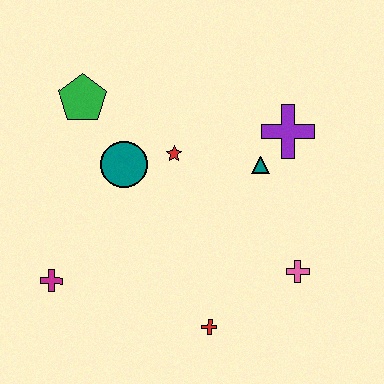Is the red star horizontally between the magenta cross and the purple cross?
Yes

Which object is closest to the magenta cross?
The teal circle is closest to the magenta cross.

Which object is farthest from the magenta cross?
The purple cross is farthest from the magenta cross.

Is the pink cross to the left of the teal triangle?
No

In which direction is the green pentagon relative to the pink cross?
The green pentagon is to the left of the pink cross.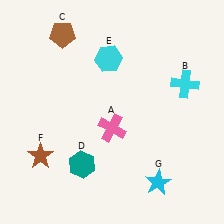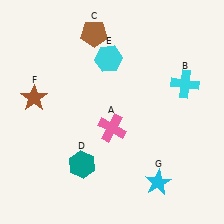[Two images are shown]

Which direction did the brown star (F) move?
The brown star (F) moved up.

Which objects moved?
The objects that moved are: the brown pentagon (C), the brown star (F).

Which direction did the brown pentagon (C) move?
The brown pentagon (C) moved right.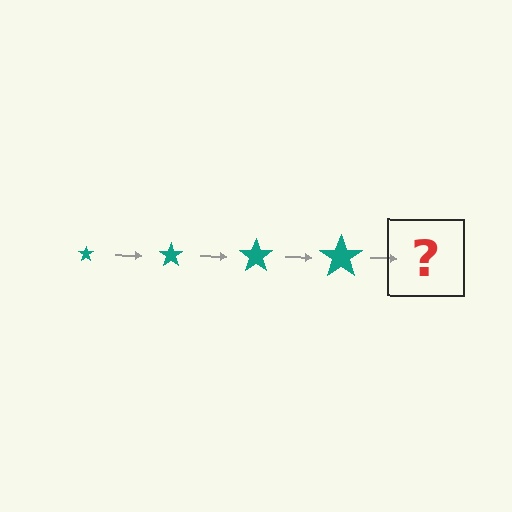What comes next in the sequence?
The next element should be a teal star, larger than the previous one.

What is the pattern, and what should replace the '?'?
The pattern is that the star gets progressively larger each step. The '?' should be a teal star, larger than the previous one.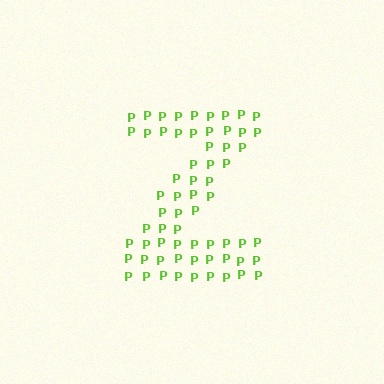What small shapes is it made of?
It is made of small letter P's.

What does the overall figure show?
The overall figure shows the letter Z.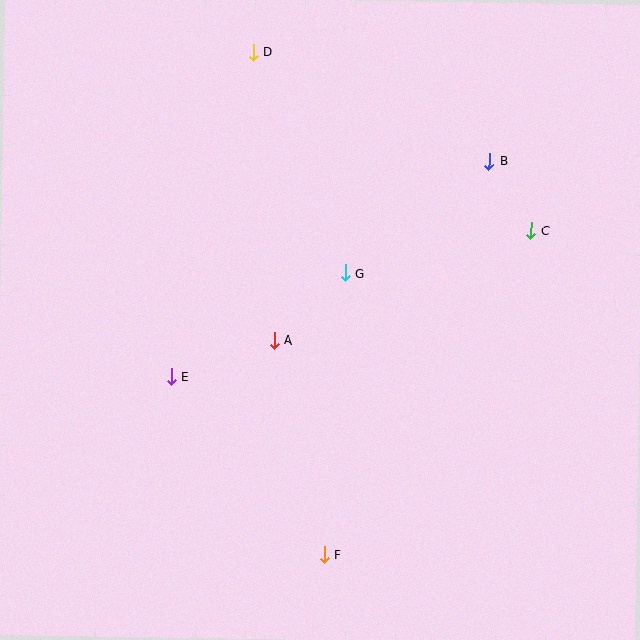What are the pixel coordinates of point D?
Point D is at (253, 52).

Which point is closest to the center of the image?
Point A at (274, 341) is closest to the center.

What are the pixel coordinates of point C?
Point C is at (531, 230).